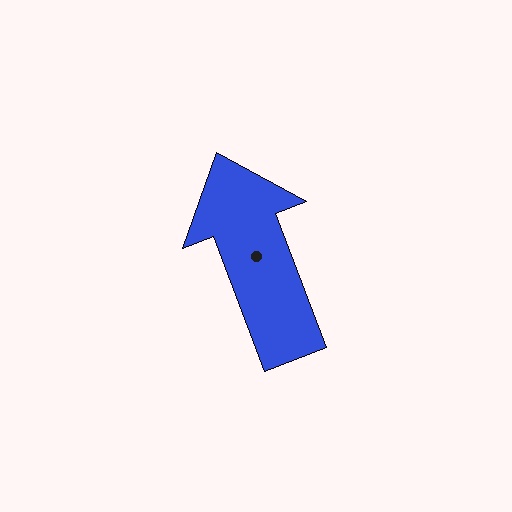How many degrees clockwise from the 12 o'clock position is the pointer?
Approximately 339 degrees.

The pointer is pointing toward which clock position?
Roughly 11 o'clock.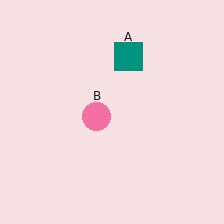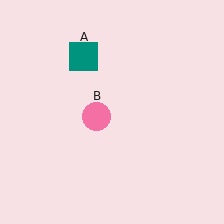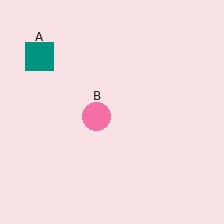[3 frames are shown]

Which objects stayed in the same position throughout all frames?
Pink circle (object B) remained stationary.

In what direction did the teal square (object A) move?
The teal square (object A) moved left.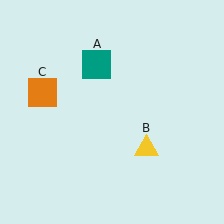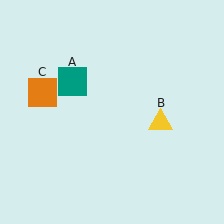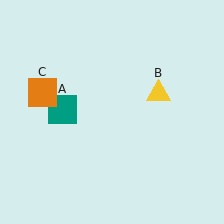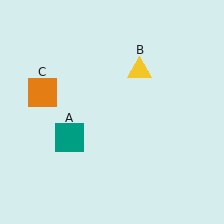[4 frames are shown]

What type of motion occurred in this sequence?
The teal square (object A), yellow triangle (object B) rotated counterclockwise around the center of the scene.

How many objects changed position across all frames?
2 objects changed position: teal square (object A), yellow triangle (object B).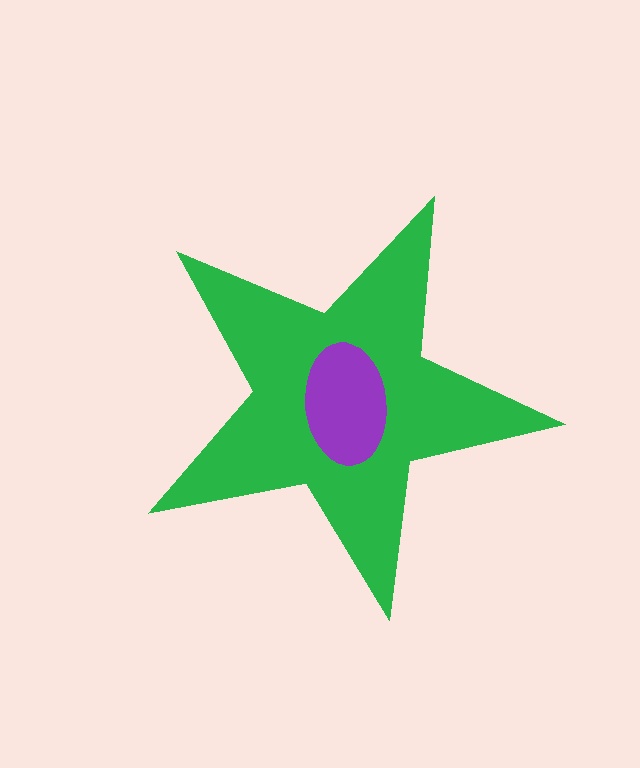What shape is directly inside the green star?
The purple ellipse.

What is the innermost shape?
The purple ellipse.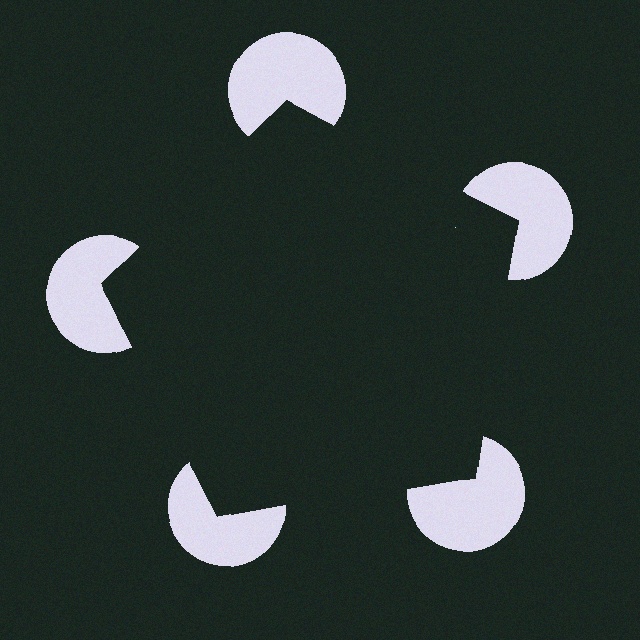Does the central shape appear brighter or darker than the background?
It typically appears slightly darker than the background, even though no actual brightness change is drawn.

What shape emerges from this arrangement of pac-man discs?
An illusory pentagon — its edges are inferred from the aligned wedge cuts in the pac-man discs, not physically drawn.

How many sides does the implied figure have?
5 sides.